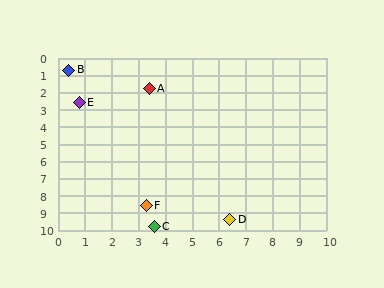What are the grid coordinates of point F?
Point F is at approximately (3.3, 8.6).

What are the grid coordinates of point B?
Point B is at approximately (0.4, 0.7).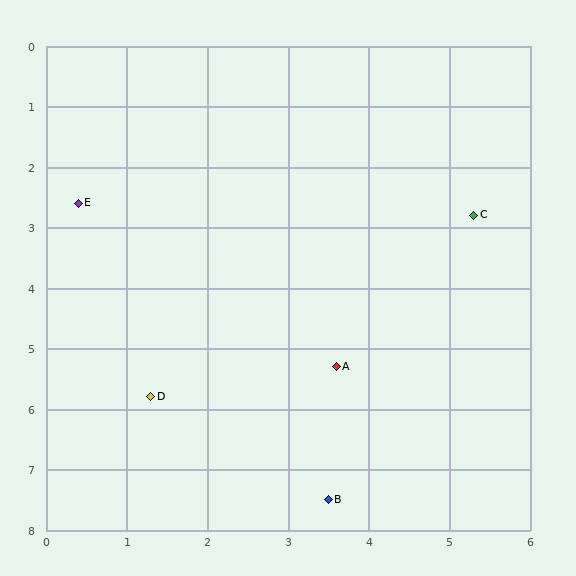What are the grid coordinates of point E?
Point E is at approximately (0.4, 2.6).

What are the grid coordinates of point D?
Point D is at approximately (1.3, 5.8).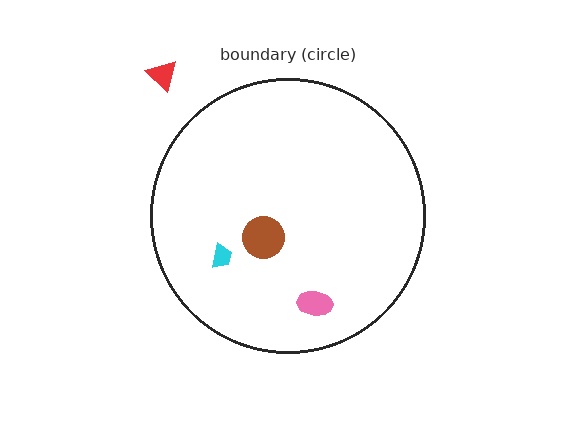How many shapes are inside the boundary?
3 inside, 1 outside.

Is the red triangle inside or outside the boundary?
Outside.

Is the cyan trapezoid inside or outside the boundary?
Inside.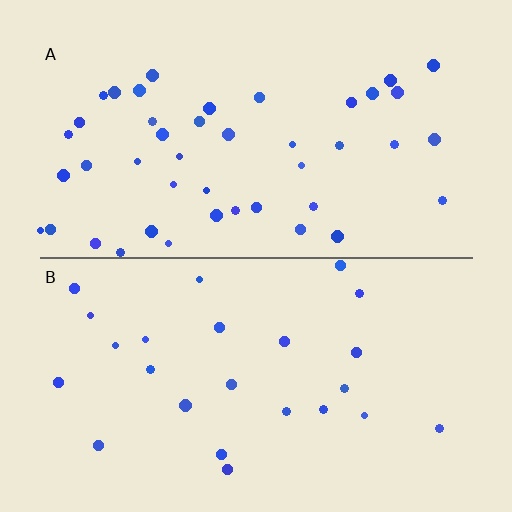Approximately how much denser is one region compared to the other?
Approximately 1.8× — region A over region B.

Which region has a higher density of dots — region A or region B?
A (the top).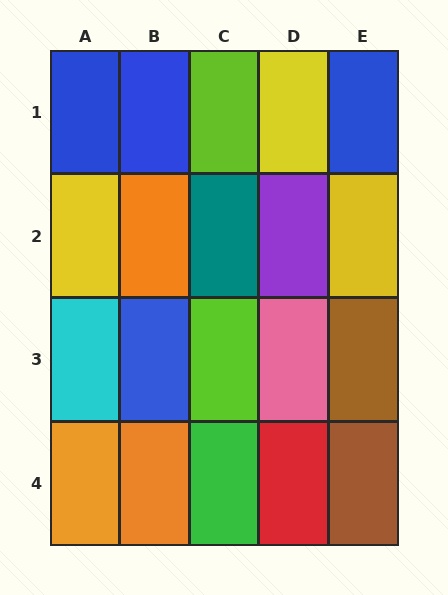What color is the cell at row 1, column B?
Blue.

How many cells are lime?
2 cells are lime.